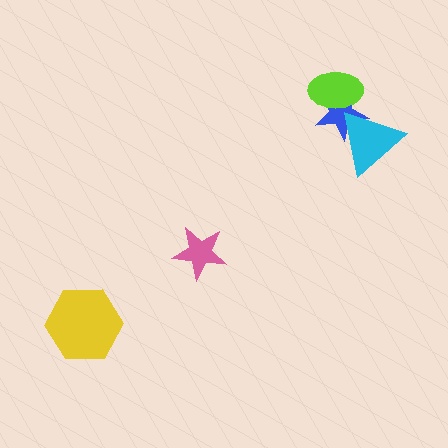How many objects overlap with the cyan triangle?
1 object overlaps with the cyan triangle.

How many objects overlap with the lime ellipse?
1 object overlaps with the lime ellipse.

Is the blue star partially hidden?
Yes, it is partially covered by another shape.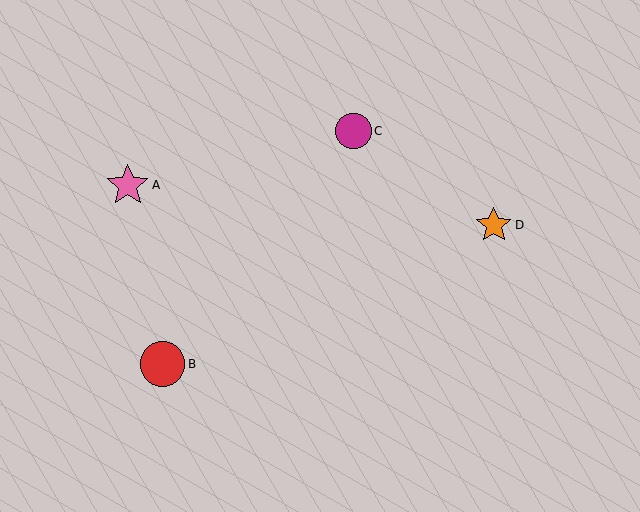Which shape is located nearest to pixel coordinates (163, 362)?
The red circle (labeled B) at (163, 364) is nearest to that location.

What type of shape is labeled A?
Shape A is a pink star.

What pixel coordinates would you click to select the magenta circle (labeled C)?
Click at (353, 131) to select the magenta circle C.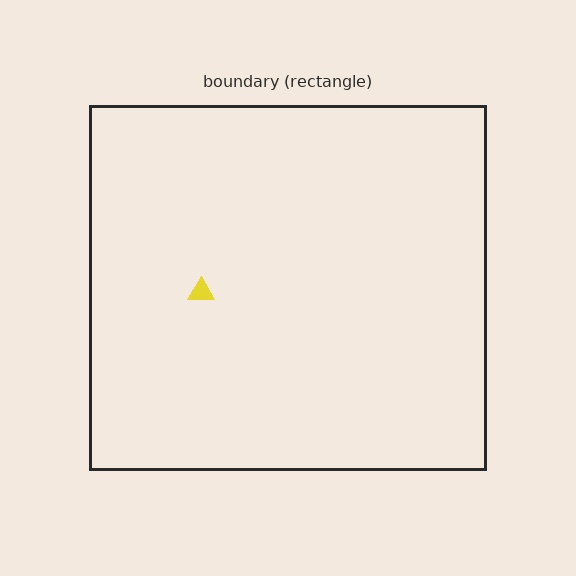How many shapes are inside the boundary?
1 inside, 0 outside.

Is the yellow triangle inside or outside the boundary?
Inside.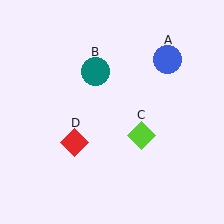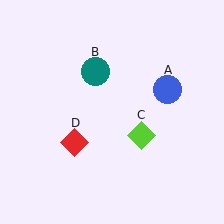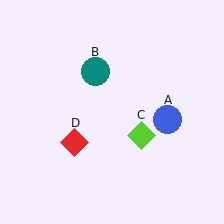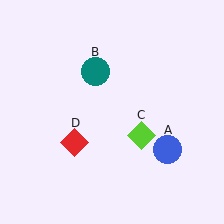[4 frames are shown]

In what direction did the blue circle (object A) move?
The blue circle (object A) moved down.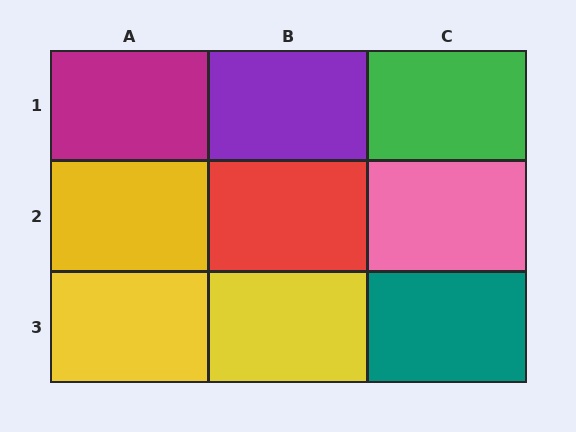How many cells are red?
1 cell is red.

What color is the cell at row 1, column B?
Purple.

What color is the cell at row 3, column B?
Yellow.